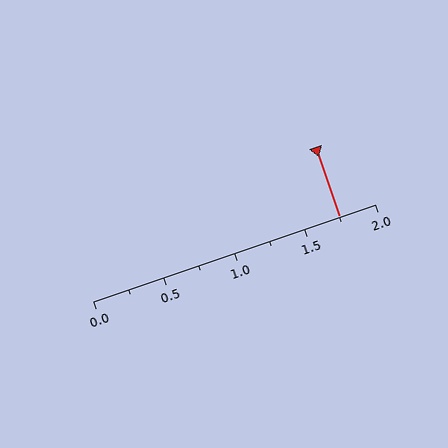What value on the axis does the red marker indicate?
The marker indicates approximately 1.75.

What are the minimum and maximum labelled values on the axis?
The axis runs from 0.0 to 2.0.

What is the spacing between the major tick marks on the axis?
The major ticks are spaced 0.5 apart.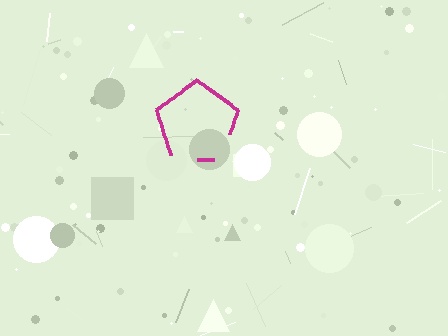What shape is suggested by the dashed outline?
The dashed outline suggests a pentagon.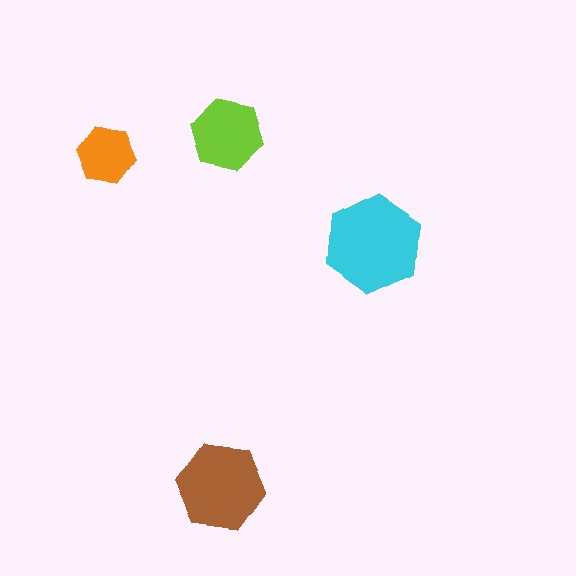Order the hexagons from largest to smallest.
the cyan one, the brown one, the lime one, the orange one.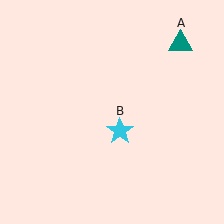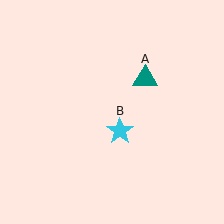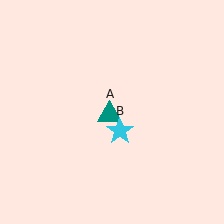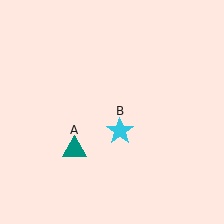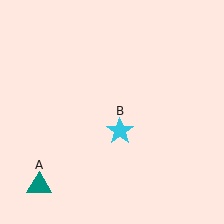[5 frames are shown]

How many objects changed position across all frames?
1 object changed position: teal triangle (object A).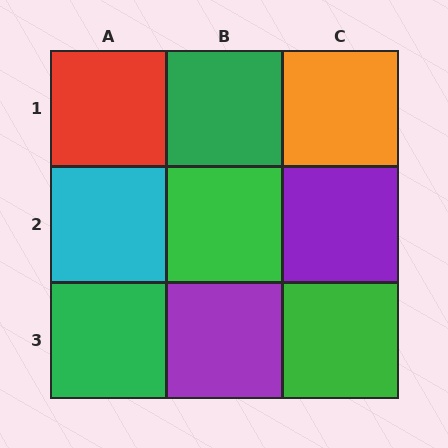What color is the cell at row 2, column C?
Purple.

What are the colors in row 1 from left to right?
Red, green, orange.